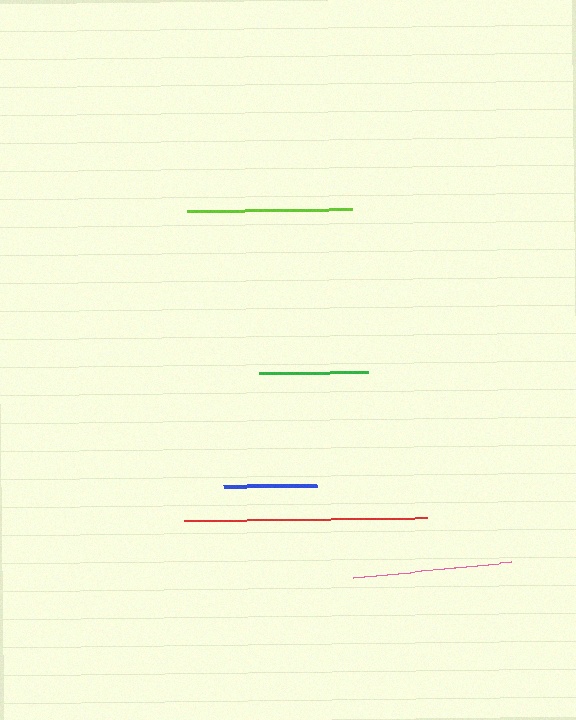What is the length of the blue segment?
The blue segment is approximately 93 pixels long.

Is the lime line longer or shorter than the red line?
The red line is longer than the lime line.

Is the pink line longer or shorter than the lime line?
The lime line is longer than the pink line.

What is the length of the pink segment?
The pink segment is approximately 160 pixels long.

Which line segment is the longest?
The red line is the longest at approximately 244 pixels.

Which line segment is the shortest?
The blue line is the shortest at approximately 93 pixels.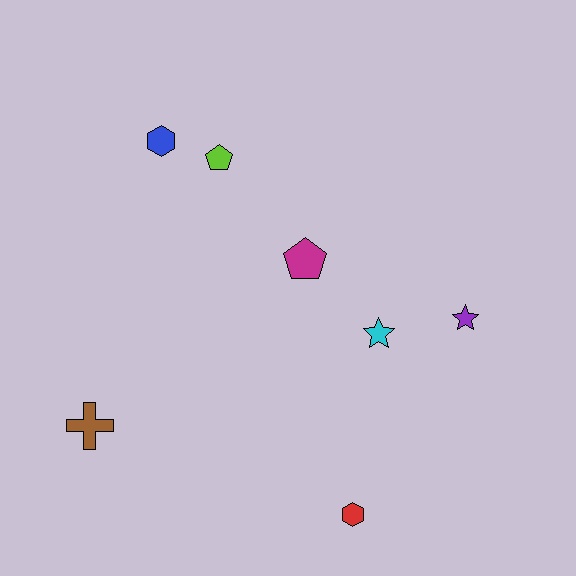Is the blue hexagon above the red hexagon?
Yes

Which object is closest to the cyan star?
The purple star is closest to the cyan star.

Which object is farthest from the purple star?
The brown cross is farthest from the purple star.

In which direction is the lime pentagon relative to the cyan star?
The lime pentagon is above the cyan star.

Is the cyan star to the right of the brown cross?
Yes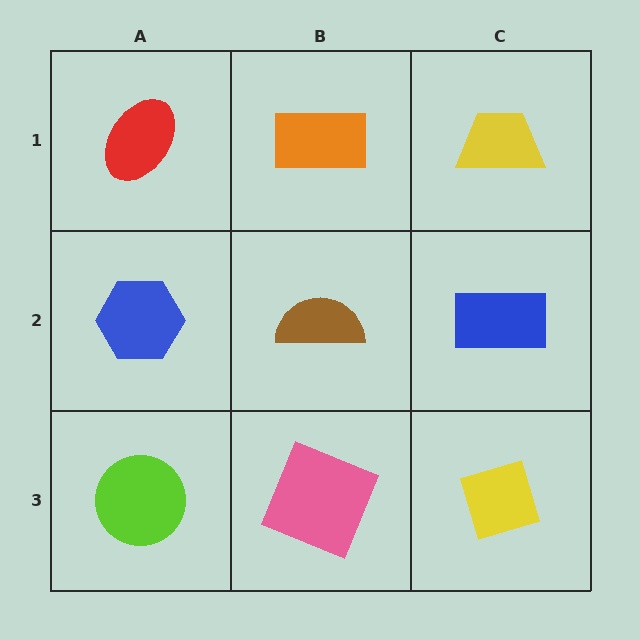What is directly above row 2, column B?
An orange rectangle.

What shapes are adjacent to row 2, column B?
An orange rectangle (row 1, column B), a pink square (row 3, column B), a blue hexagon (row 2, column A), a blue rectangle (row 2, column C).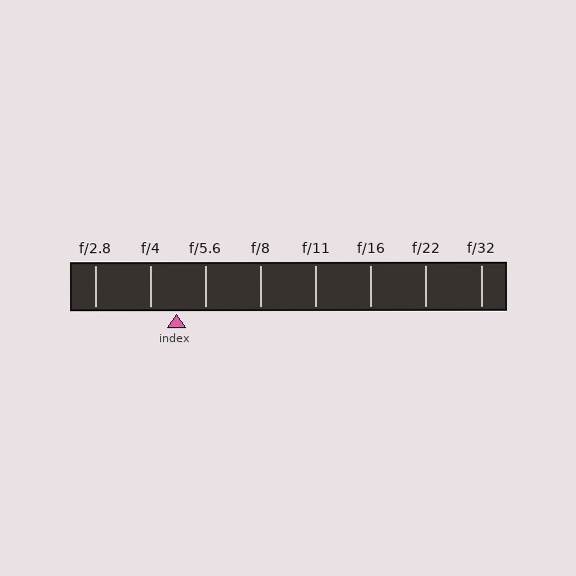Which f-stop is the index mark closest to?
The index mark is closest to f/4.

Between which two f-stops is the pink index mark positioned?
The index mark is between f/4 and f/5.6.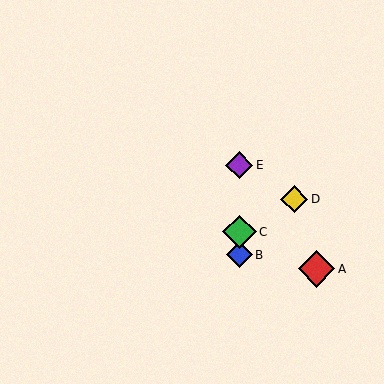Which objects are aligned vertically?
Objects B, C, E are aligned vertically.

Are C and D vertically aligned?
No, C is at x≈239 and D is at x≈294.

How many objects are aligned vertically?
3 objects (B, C, E) are aligned vertically.